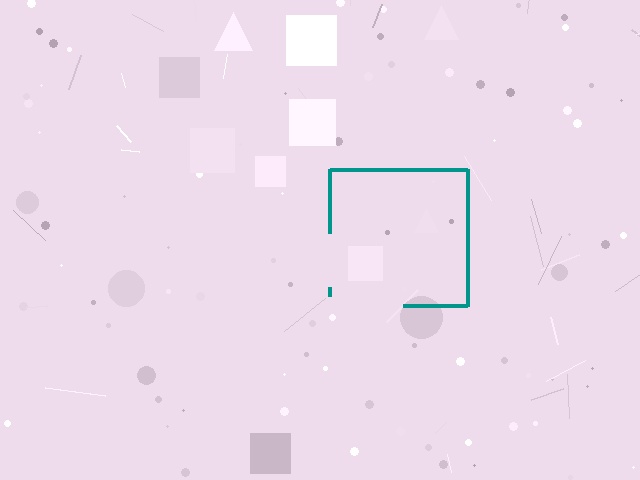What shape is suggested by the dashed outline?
The dashed outline suggests a square.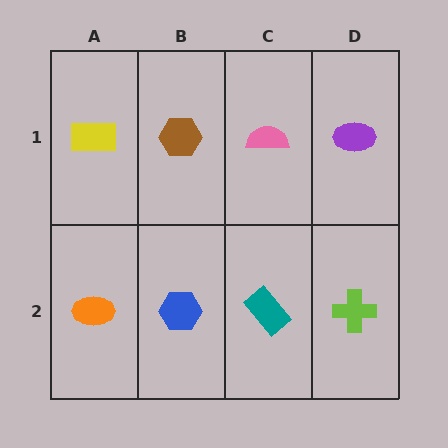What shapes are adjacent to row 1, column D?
A lime cross (row 2, column D), a pink semicircle (row 1, column C).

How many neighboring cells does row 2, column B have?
3.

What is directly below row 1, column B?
A blue hexagon.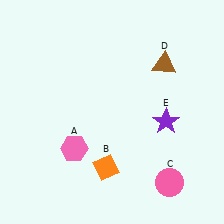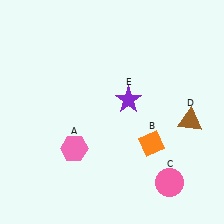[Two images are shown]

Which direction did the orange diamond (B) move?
The orange diamond (B) moved right.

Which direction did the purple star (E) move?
The purple star (E) moved left.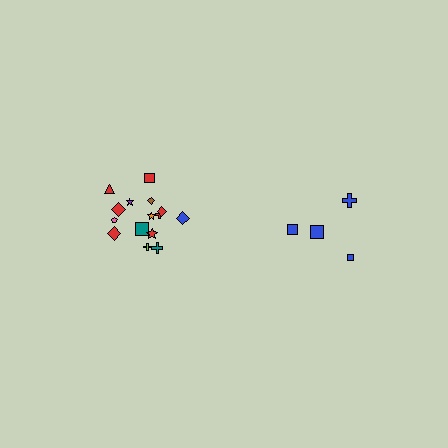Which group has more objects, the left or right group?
The left group.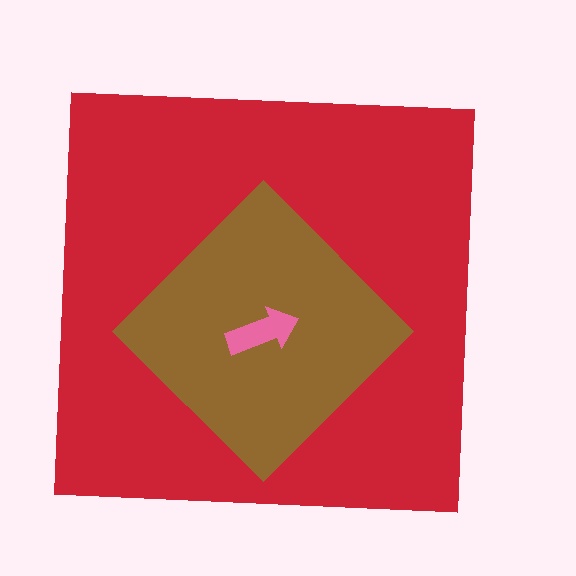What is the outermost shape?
The red square.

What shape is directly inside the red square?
The brown diamond.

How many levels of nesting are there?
3.